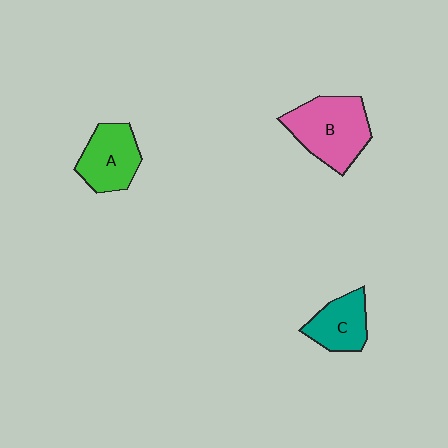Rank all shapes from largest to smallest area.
From largest to smallest: B (pink), A (green), C (teal).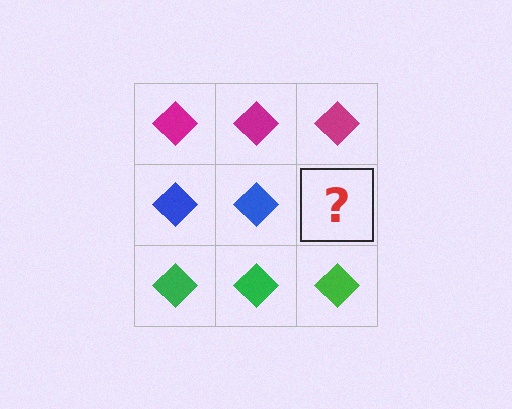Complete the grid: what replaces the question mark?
The question mark should be replaced with a blue diamond.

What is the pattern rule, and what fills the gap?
The rule is that each row has a consistent color. The gap should be filled with a blue diamond.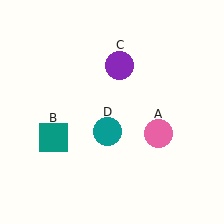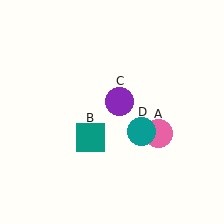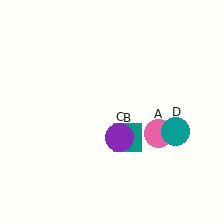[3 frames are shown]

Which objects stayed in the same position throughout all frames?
Pink circle (object A) remained stationary.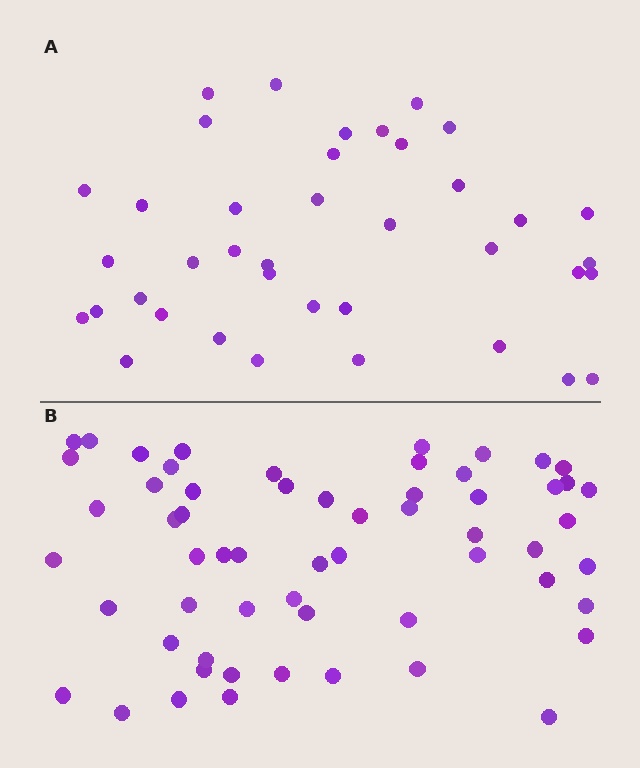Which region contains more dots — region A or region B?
Region B (the bottom region) has more dots.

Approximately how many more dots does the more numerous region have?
Region B has approximately 20 more dots than region A.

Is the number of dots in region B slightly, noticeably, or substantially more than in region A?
Region B has substantially more. The ratio is roughly 1.5 to 1.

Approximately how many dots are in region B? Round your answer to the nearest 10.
About 60 dots. (The exact count is 59, which rounds to 60.)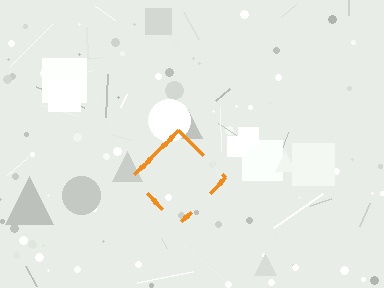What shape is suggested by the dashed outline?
The dashed outline suggests a diamond.